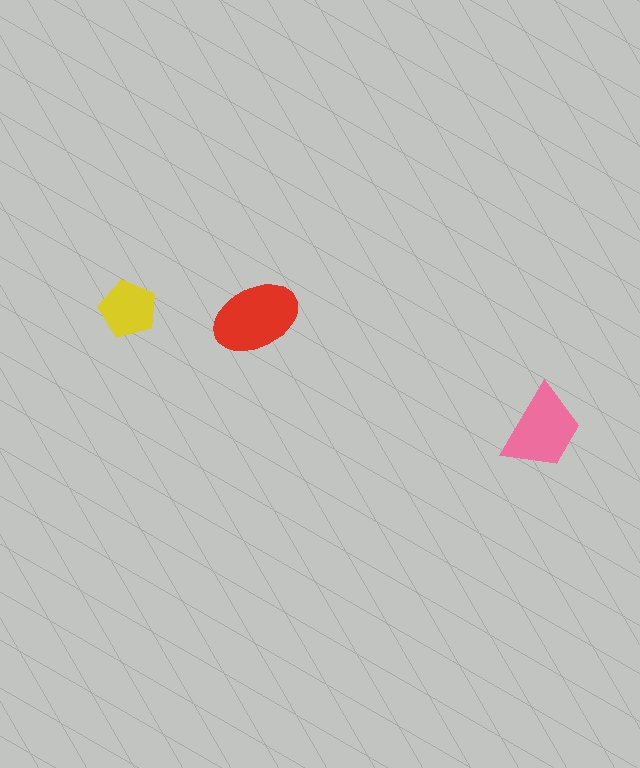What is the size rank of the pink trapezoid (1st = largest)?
2nd.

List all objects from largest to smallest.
The red ellipse, the pink trapezoid, the yellow pentagon.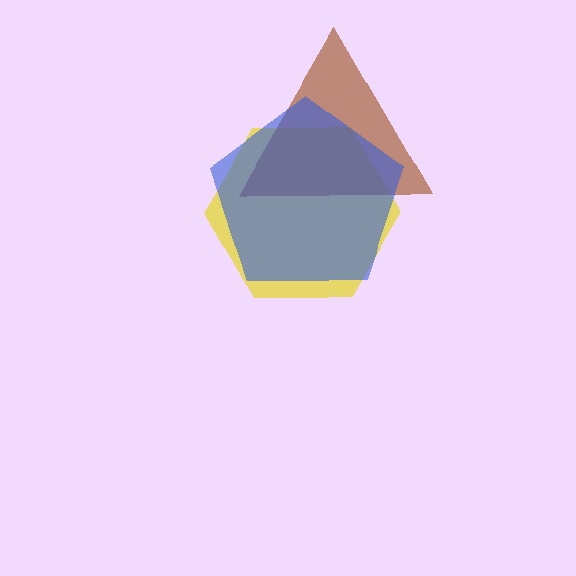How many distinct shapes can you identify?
There are 3 distinct shapes: a yellow hexagon, a brown triangle, a blue pentagon.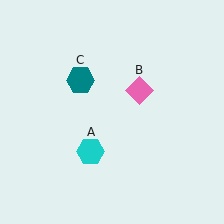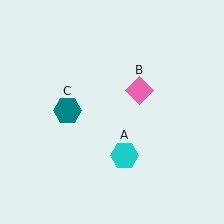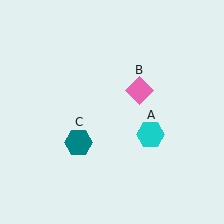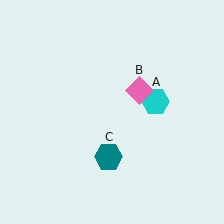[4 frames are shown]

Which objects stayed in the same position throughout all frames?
Pink diamond (object B) remained stationary.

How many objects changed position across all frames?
2 objects changed position: cyan hexagon (object A), teal hexagon (object C).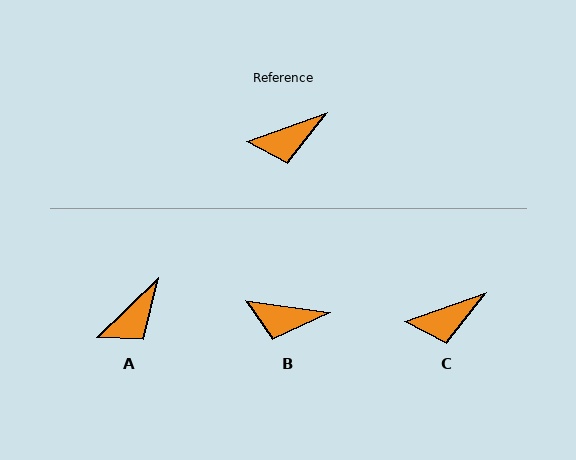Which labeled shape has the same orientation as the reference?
C.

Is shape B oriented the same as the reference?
No, it is off by about 27 degrees.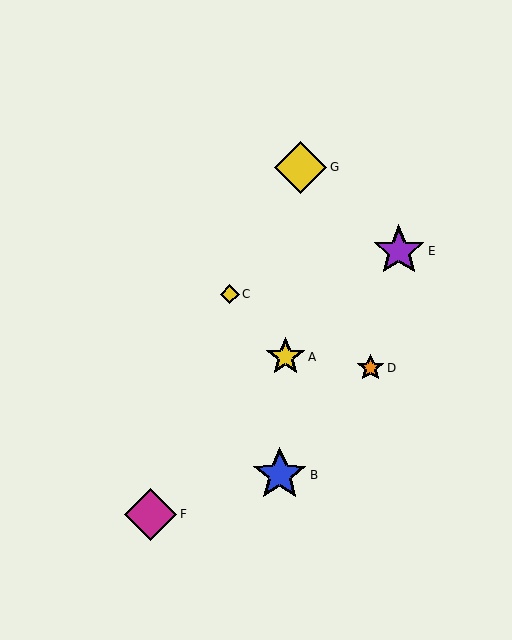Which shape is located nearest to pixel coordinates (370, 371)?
The orange star (labeled D) at (371, 368) is nearest to that location.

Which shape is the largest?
The blue star (labeled B) is the largest.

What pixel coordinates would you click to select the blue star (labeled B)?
Click at (280, 475) to select the blue star B.